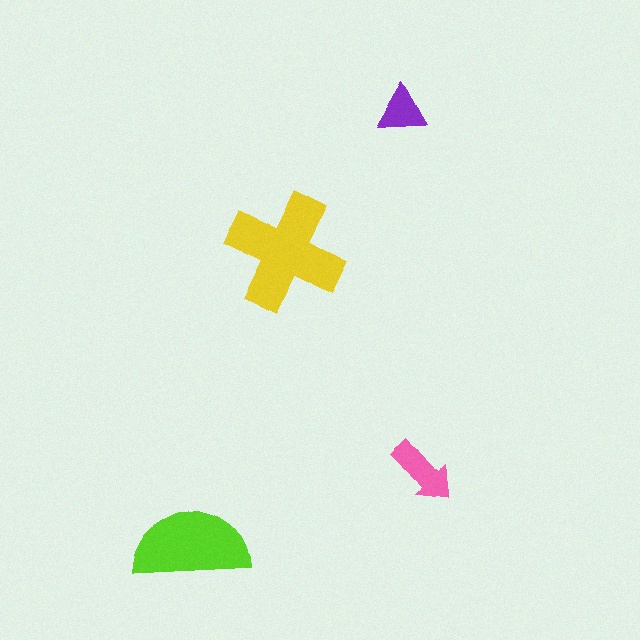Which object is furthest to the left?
The lime semicircle is leftmost.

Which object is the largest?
The yellow cross.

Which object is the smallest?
The purple triangle.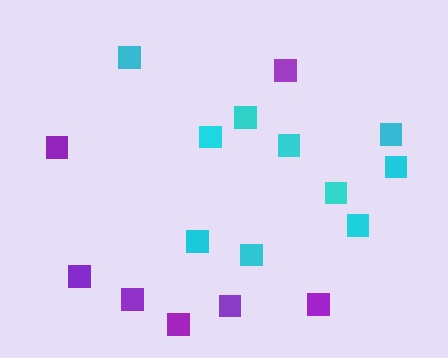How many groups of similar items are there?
There are 2 groups: one group of cyan squares (10) and one group of purple squares (7).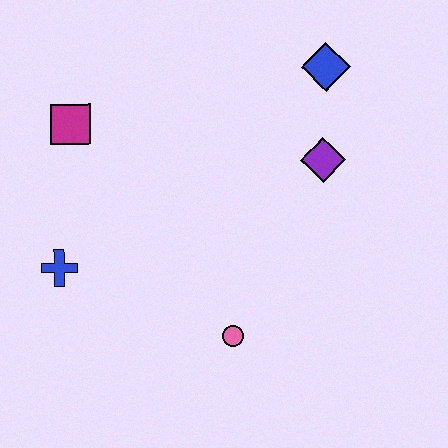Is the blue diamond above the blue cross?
Yes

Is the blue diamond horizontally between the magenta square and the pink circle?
No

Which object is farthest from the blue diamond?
The blue cross is farthest from the blue diamond.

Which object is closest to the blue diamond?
The purple diamond is closest to the blue diamond.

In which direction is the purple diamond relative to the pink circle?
The purple diamond is above the pink circle.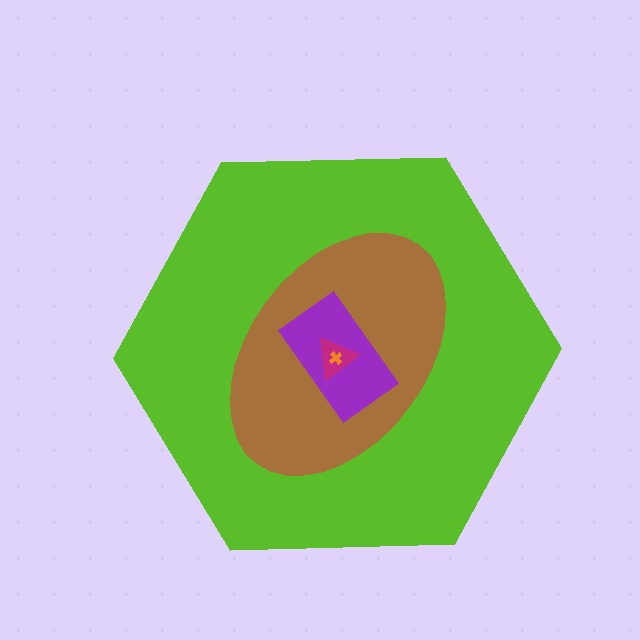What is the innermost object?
The orange cross.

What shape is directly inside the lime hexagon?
The brown ellipse.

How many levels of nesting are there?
5.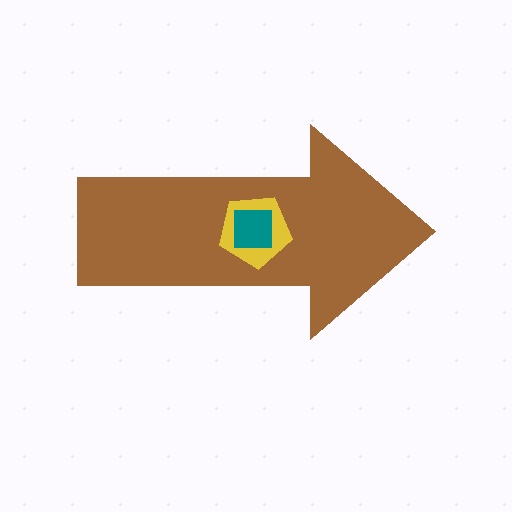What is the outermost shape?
The brown arrow.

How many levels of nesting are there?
3.